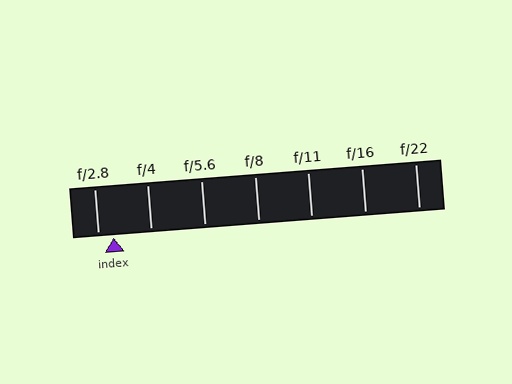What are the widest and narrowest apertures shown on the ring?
The widest aperture shown is f/2.8 and the narrowest is f/22.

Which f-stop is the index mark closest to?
The index mark is closest to f/2.8.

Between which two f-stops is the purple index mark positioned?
The index mark is between f/2.8 and f/4.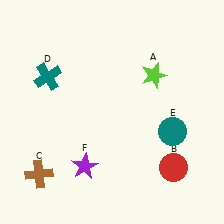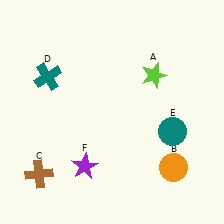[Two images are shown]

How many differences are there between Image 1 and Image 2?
There is 1 difference between the two images.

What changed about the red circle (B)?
In Image 1, B is red. In Image 2, it changed to orange.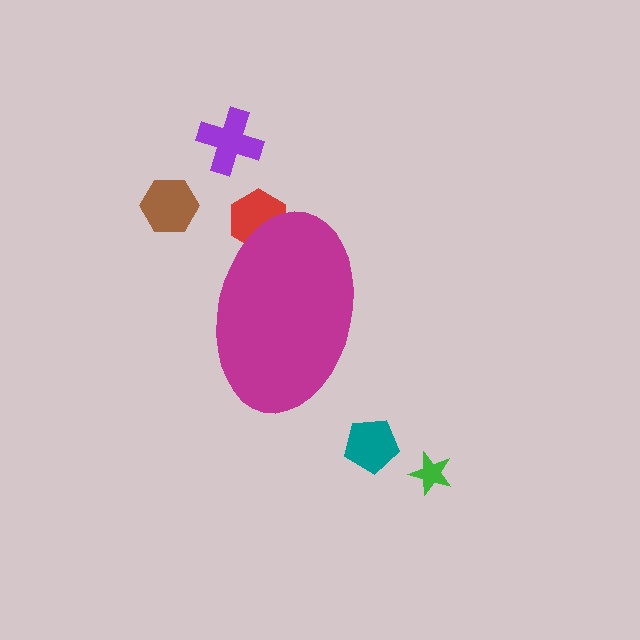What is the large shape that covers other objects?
A magenta ellipse.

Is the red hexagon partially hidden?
Yes, the red hexagon is partially hidden behind the magenta ellipse.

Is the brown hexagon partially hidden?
No, the brown hexagon is fully visible.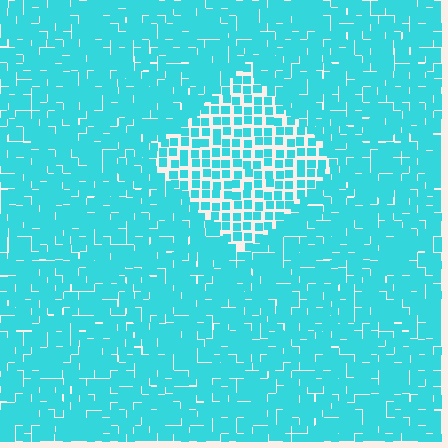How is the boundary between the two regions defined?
The boundary is defined by a change in element density (approximately 1.8x ratio). All elements are the same color, size, and shape.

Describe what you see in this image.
The image contains small cyan elements arranged at two different densities. A diamond-shaped region is visible where the elements are less densely packed than the surrounding area.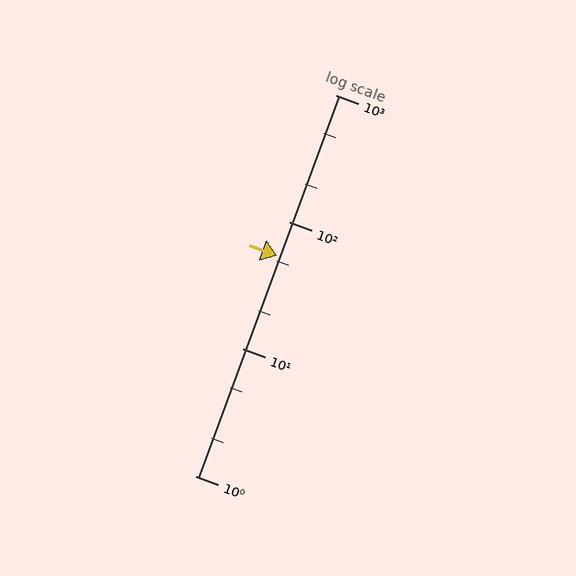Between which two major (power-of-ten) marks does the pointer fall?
The pointer is between 10 and 100.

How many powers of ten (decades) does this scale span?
The scale spans 3 decades, from 1 to 1000.